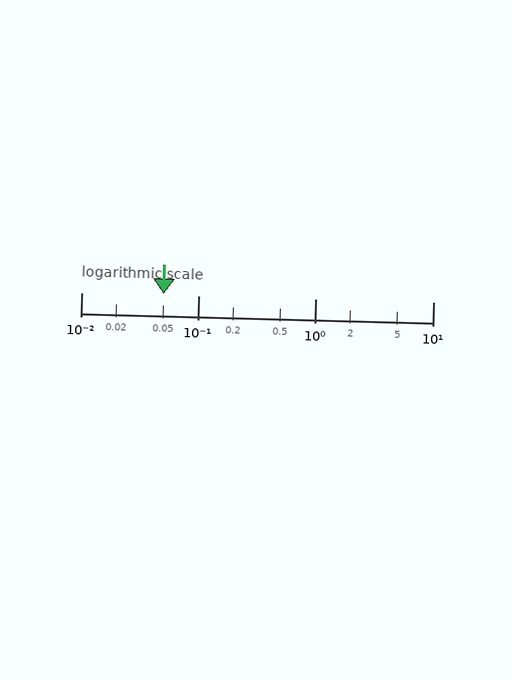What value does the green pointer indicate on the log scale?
The pointer indicates approximately 0.05.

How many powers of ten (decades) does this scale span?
The scale spans 3 decades, from 0.01 to 10.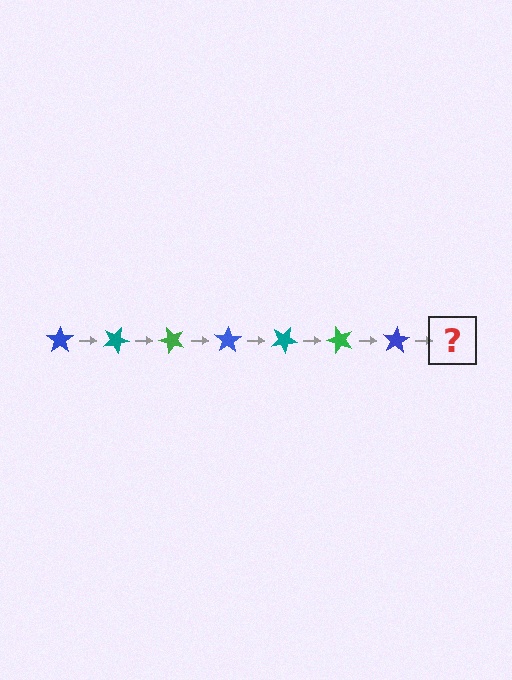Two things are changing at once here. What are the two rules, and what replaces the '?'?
The two rules are that it rotates 25 degrees each step and the color cycles through blue, teal, and green. The '?' should be a teal star, rotated 175 degrees from the start.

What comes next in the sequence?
The next element should be a teal star, rotated 175 degrees from the start.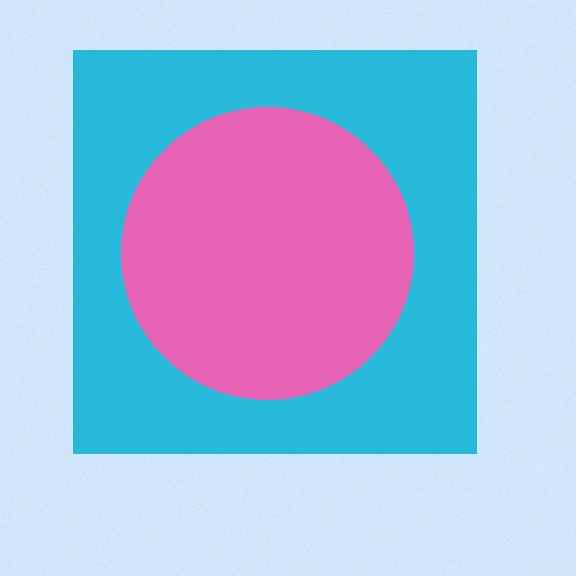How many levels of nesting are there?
2.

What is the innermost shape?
The pink circle.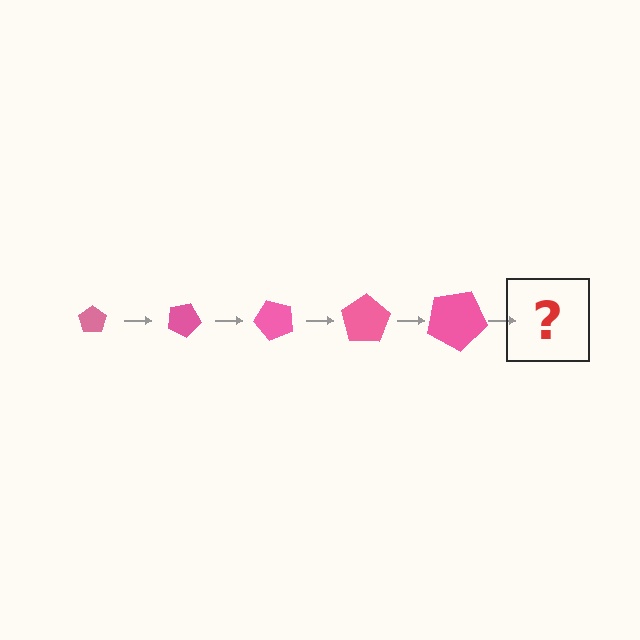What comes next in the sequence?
The next element should be a pentagon, larger than the previous one and rotated 125 degrees from the start.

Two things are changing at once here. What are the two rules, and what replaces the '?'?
The two rules are that the pentagon grows larger each step and it rotates 25 degrees each step. The '?' should be a pentagon, larger than the previous one and rotated 125 degrees from the start.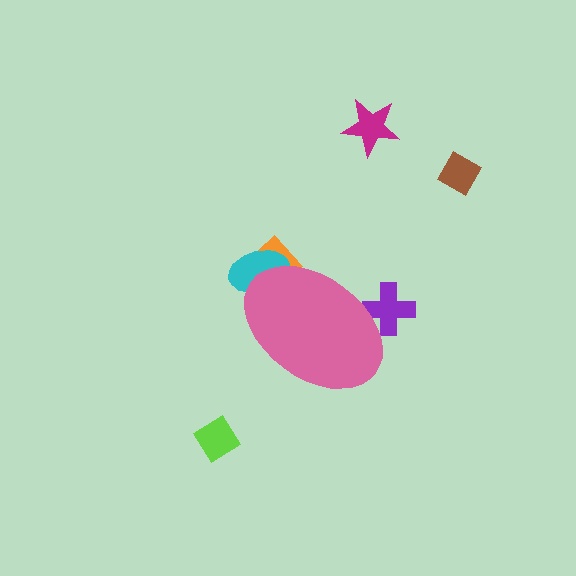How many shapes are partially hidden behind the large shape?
3 shapes are partially hidden.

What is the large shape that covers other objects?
A pink ellipse.